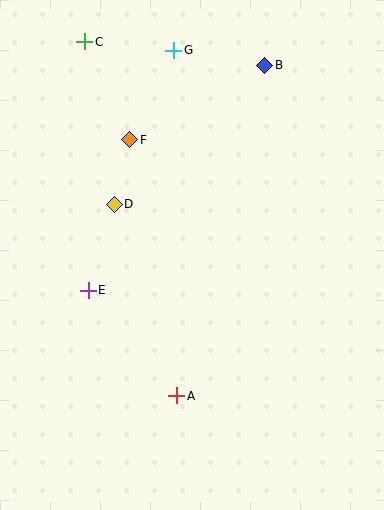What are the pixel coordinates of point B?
Point B is at (265, 65).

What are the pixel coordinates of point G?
Point G is at (174, 50).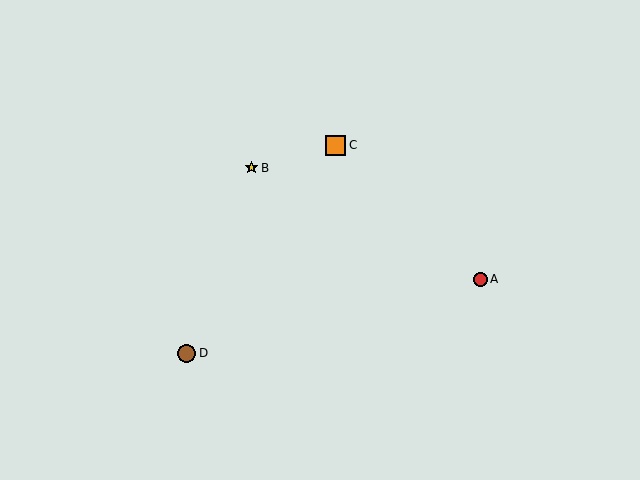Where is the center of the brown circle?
The center of the brown circle is at (187, 353).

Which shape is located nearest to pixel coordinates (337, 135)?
The orange square (labeled C) at (336, 145) is nearest to that location.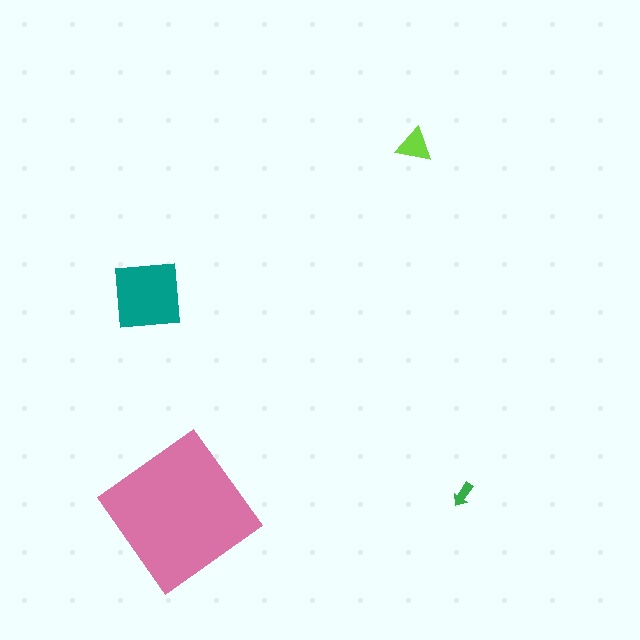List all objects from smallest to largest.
The green arrow, the lime triangle, the teal square, the pink diamond.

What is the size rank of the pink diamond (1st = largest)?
1st.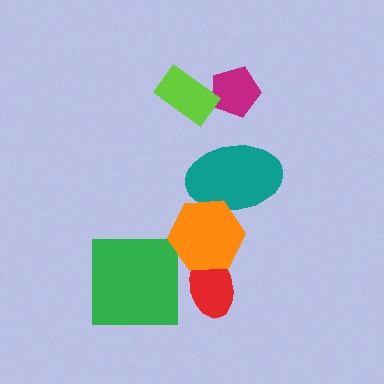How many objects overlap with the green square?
0 objects overlap with the green square.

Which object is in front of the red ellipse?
The orange hexagon is in front of the red ellipse.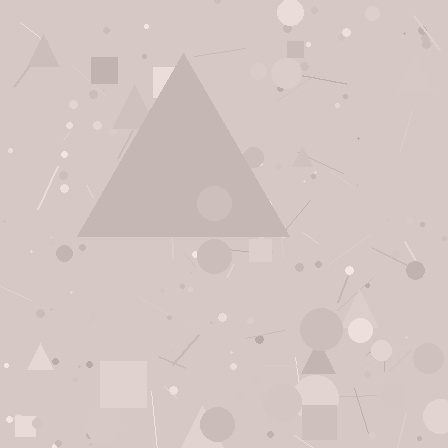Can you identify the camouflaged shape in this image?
The camouflaged shape is a triangle.